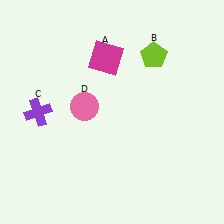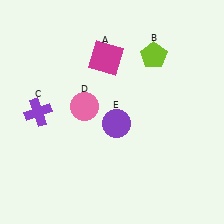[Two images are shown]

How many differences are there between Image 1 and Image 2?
There is 1 difference between the two images.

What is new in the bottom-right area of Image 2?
A purple circle (E) was added in the bottom-right area of Image 2.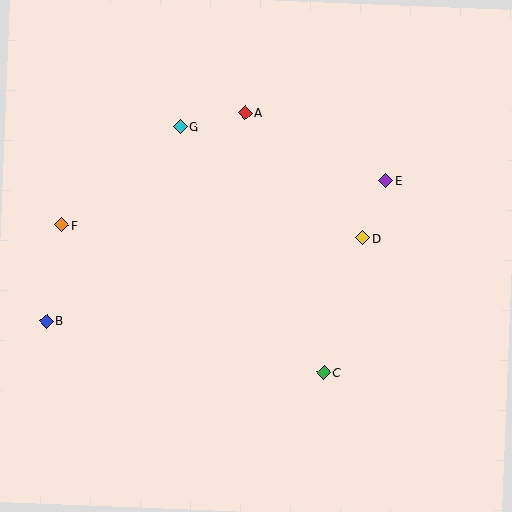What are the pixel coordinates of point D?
Point D is at (362, 238).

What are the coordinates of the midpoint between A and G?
The midpoint between A and G is at (213, 120).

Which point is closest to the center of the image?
Point D at (362, 238) is closest to the center.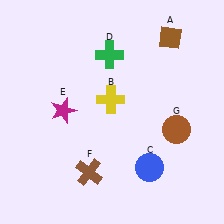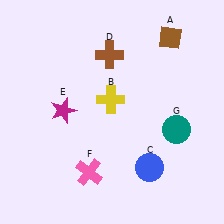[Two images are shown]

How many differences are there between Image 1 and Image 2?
There are 3 differences between the two images.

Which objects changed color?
D changed from green to brown. F changed from brown to pink. G changed from brown to teal.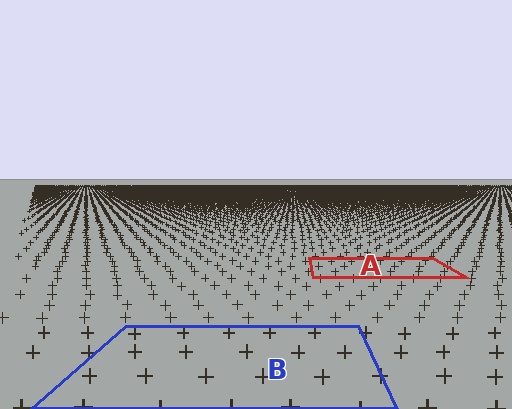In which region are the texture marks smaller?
The texture marks are smaller in region A, because it is farther away.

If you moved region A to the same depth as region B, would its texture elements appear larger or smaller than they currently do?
They would appear larger. At a closer depth, the same texture elements are projected at a bigger on-screen size.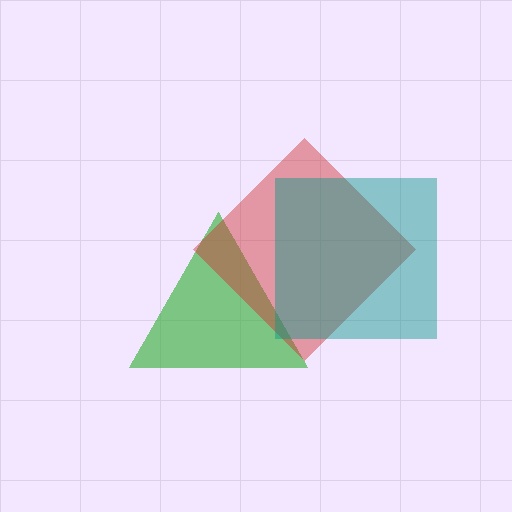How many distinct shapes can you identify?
There are 3 distinct shapes: a green triangle, a red diamond, a teal square.